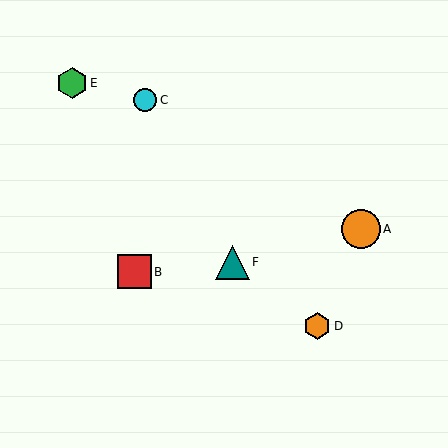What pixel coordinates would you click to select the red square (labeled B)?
Click at (134, 272) to select the red square B.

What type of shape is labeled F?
Shape F is a teal triangle.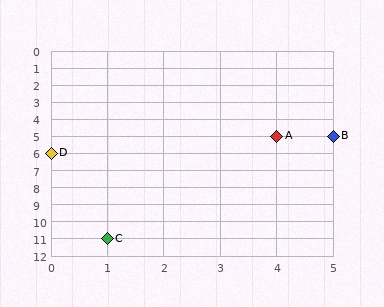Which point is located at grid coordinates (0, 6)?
Point D is at (0, 6).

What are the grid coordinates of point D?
Point D is at grid coordinates (0, 6).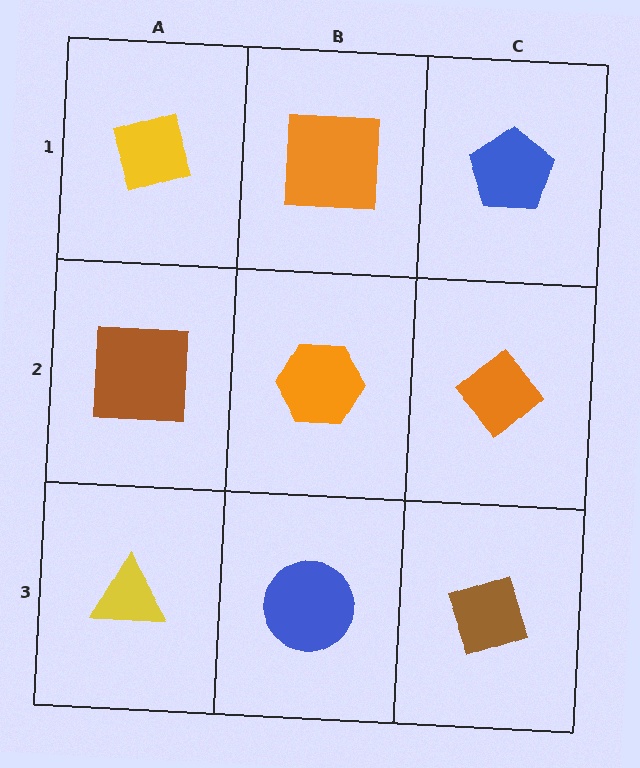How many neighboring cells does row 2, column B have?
4.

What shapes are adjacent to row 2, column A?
A yellow diamond (row 1, column A), a yellow triangle (row 3, column A), an orange hexagon (row 2, column B).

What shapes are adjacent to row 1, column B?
An orange hexagon (row 2, column B), a yellow diamond (row 1, column A), a blue pentagon (row 1, column C).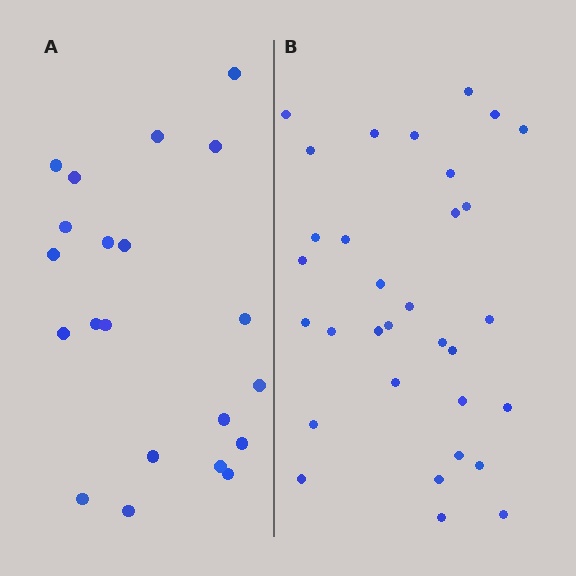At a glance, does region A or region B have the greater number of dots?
Region B (the right region) has more dots.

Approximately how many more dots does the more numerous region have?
Region B has roughly 12 or so more dots than region A.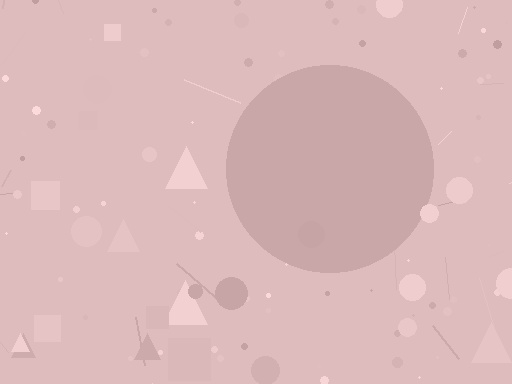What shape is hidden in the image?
A circle is hidden in the image.